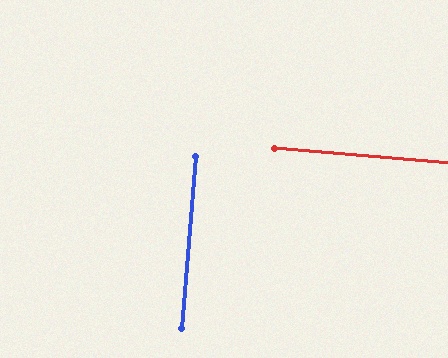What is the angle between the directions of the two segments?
Approximately 90 degrees.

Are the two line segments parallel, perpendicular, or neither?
Perpendicular — they meet at approximately 90°.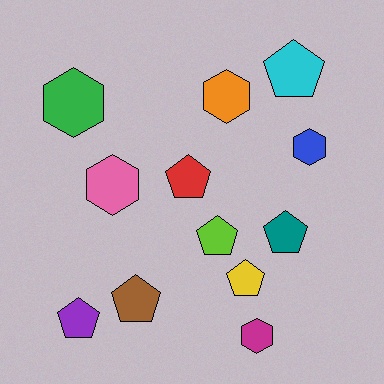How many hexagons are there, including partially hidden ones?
There are 5 hexagons.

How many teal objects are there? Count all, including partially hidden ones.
There is 1 teal object.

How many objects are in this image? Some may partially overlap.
There are 12 objects.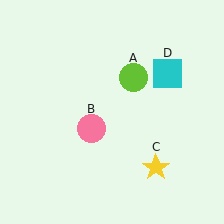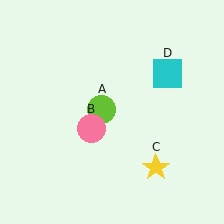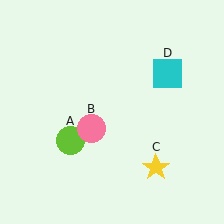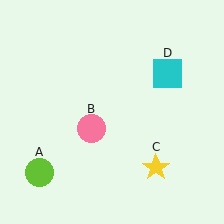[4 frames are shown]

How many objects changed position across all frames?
1 object changed position: lime circle (object A).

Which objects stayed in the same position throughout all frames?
Pink circle (object B) and yellow star (object C) and cyan square (object D) remained stationary.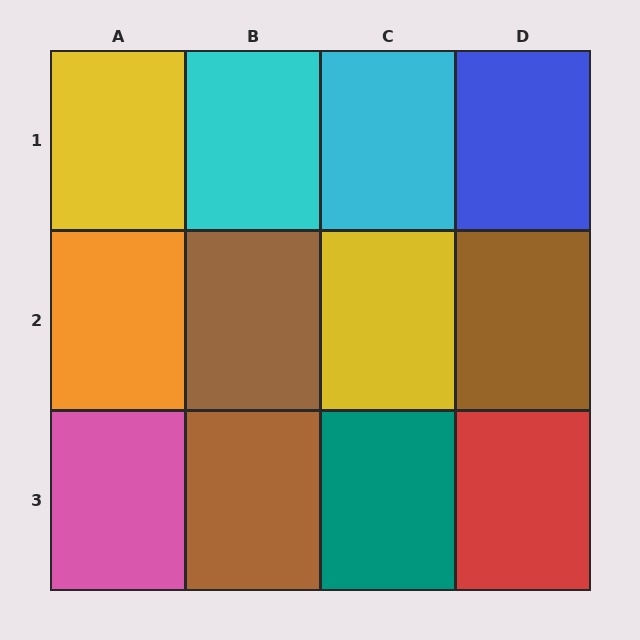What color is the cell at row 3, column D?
Red.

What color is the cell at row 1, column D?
Blue.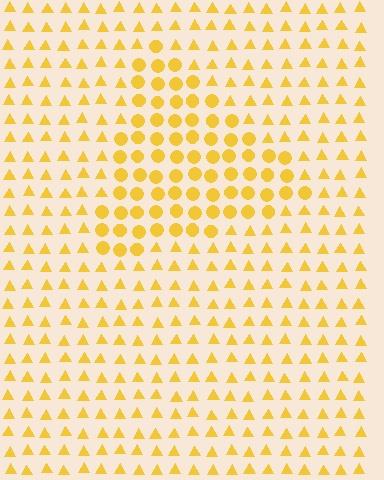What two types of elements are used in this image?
The image uses circles inside the triangle region and triangles outside it.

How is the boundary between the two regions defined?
The boundary is defined by a change in element shape: circles inside vs. triangles outside. All elements share the same color and spacing.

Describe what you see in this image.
The image is filled with small yellow elements arranged in a uniform grid. A triangle-shaped region contains circles, while the surrounding area contains triangles. The boundary is defined purely by the change in element shape.